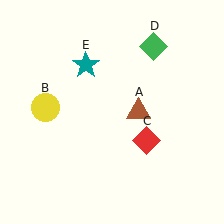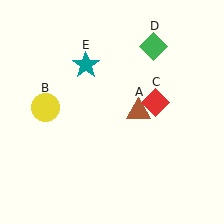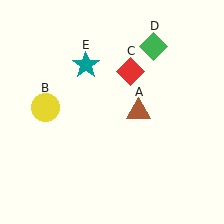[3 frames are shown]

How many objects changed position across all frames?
1 object changed position: red diamond (object C).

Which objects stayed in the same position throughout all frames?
Brown triangle (object A) and yellow circle (object B) and green diamond (object D) and teal star (object E) remained stationary.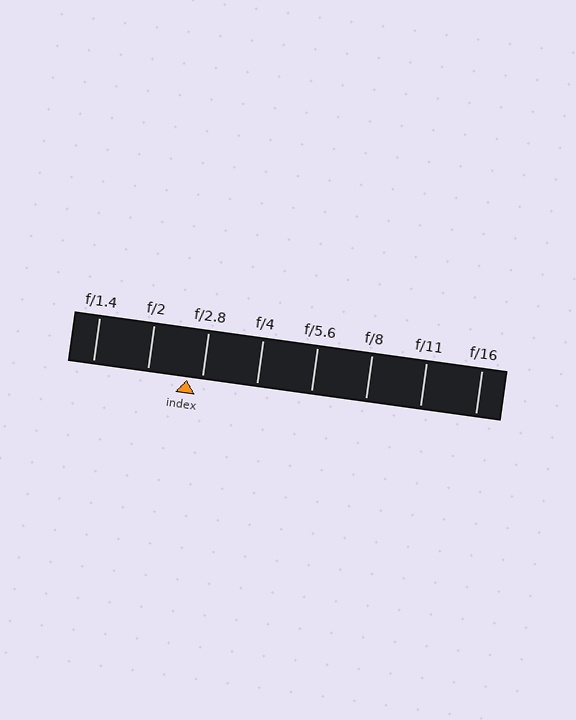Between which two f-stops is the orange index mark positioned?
The index mark is between f/2 and f/2.8.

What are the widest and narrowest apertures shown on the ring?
The widest aperture shown is f/1.4 and the narrowest is f/16.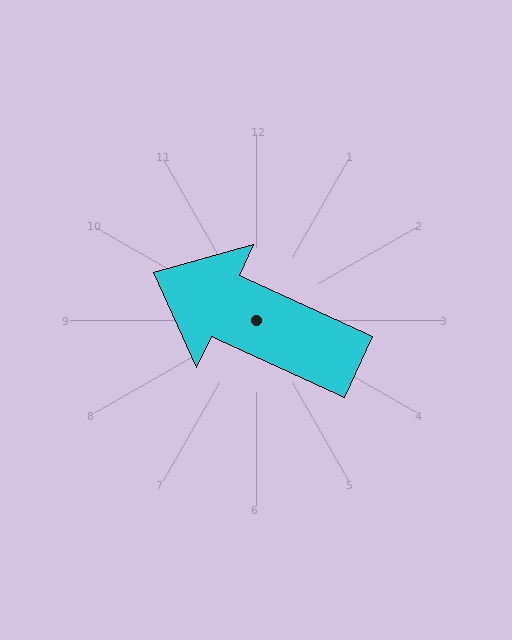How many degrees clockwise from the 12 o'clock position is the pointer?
Approximately 295 degrees.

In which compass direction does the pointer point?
Northwest.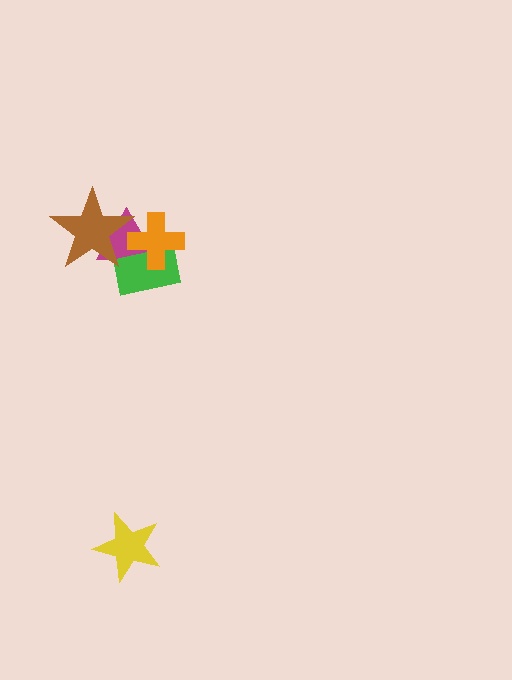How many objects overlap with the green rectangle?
2 objects overlap with the green rectangle.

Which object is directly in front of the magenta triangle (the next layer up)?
The green rectangle is directly in front of the magenta triangle.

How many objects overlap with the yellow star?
0 objects overlap with the yellow star.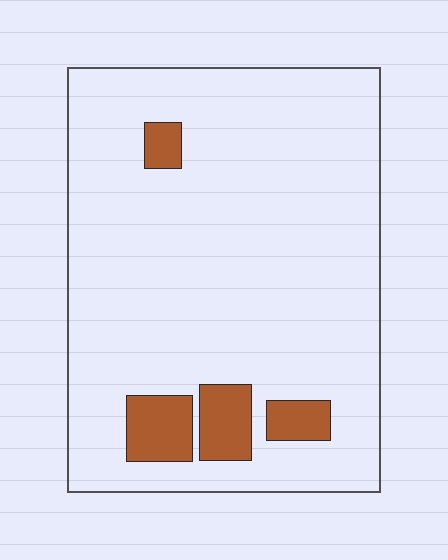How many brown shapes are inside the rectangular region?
4.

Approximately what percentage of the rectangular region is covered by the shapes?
Approximately 10%.